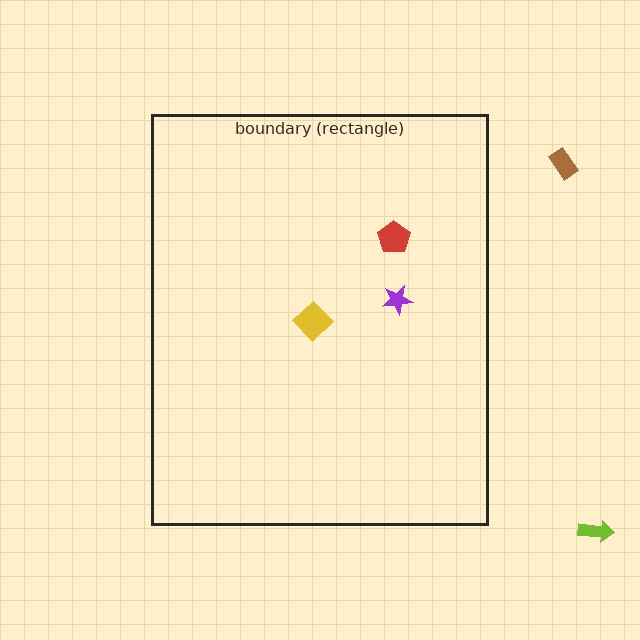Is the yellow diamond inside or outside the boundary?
Inside.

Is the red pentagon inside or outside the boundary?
Inside.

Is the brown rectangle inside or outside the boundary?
Outside.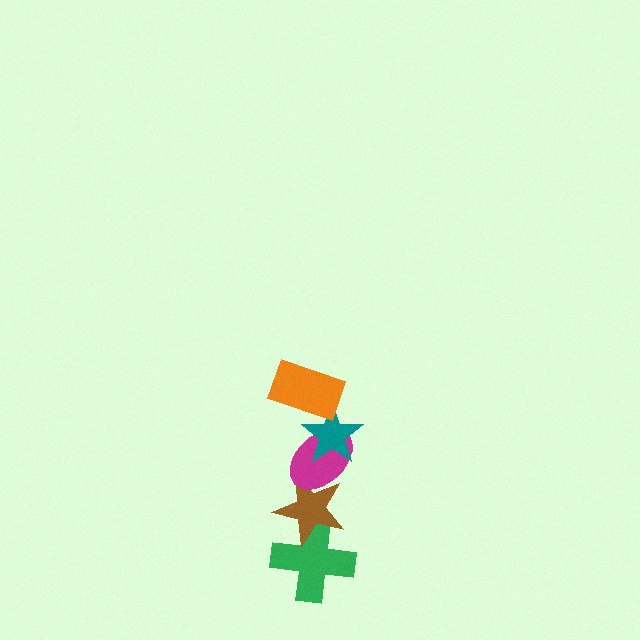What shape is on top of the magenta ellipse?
The teal star is on top of the magenta ellipse.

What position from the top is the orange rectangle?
The orange rectangle is 1st from the top.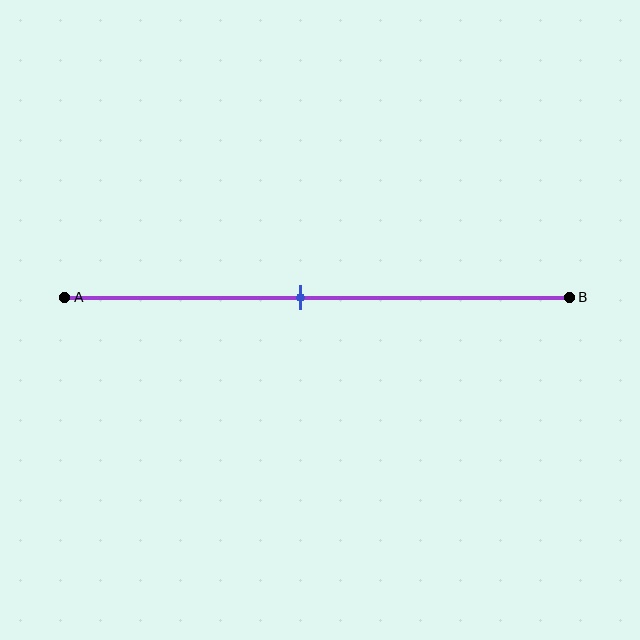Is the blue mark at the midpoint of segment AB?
No, the mark is at about 45% from A, not at the 50% midpoint.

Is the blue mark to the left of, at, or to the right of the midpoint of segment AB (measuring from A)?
The blue mark is to the left of the midpoint of segment AB.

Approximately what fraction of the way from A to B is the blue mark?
The blue mark is approximately 45% of the way from A to B.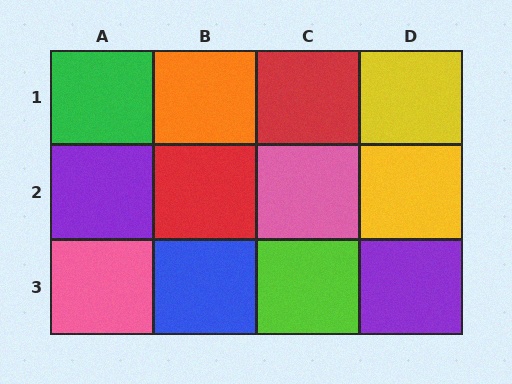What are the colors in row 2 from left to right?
Purple, red, pink, yellow.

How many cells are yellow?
2 cells are yellow.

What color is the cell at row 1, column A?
Green.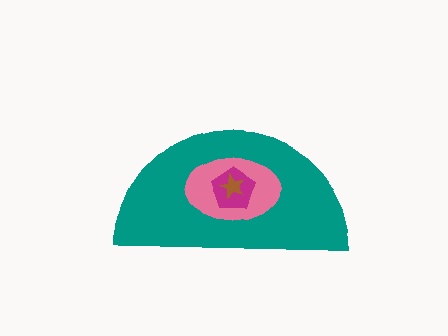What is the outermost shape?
The teal semicircle.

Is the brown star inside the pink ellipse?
Yes.